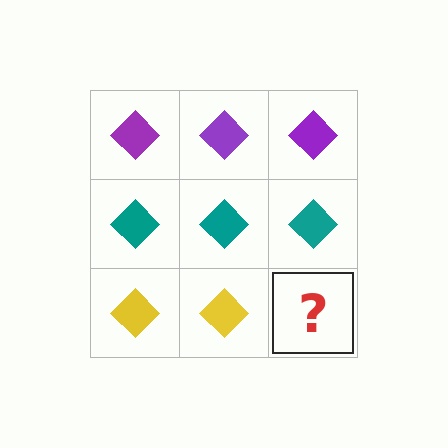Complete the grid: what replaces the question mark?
The question mark should be replaced with a yellow diamond.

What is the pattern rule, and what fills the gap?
The rule is that each row has a consistent color. The gap should be filled with a yellow diamond.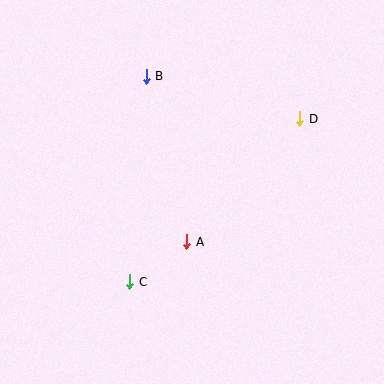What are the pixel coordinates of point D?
Point D is at (300, 119).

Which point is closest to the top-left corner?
Point B is closest to the top-left corner.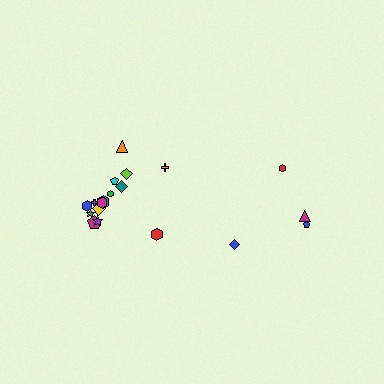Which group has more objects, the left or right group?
The left group.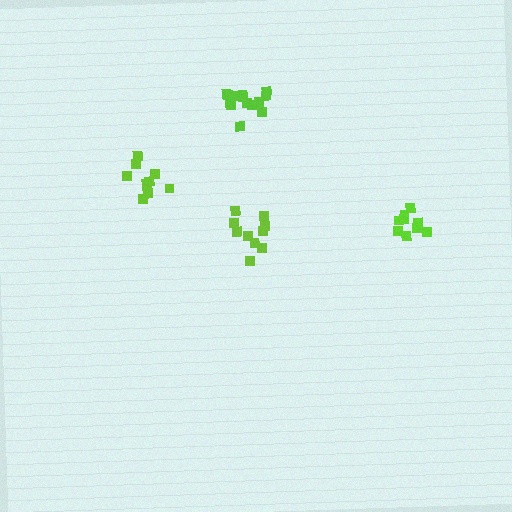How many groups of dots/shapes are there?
There are 4 groups.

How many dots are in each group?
Group 1: 15 dots, Group 2: 10 dots, Group 3: 10 dots, Group 4: 9 dots (44 total).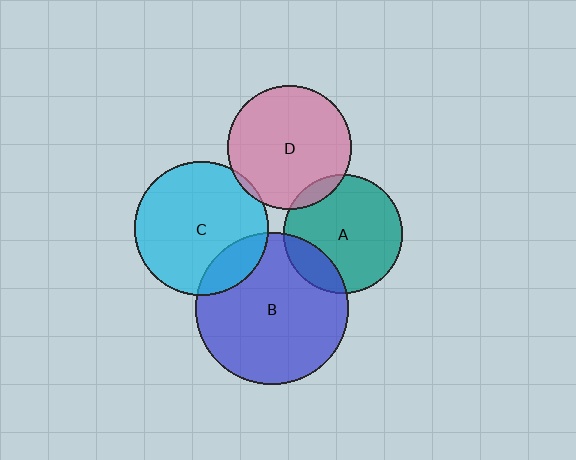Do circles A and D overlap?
Yes.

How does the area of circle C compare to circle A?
Approximately 1.3 times.